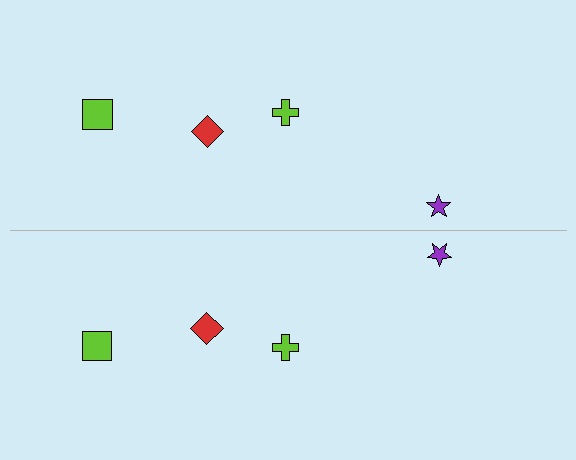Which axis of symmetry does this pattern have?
The pattern has a horizontal axis of symmetry running through the center of the image.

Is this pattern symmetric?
Yes, this pattern has bilateral (reflection) symmetry.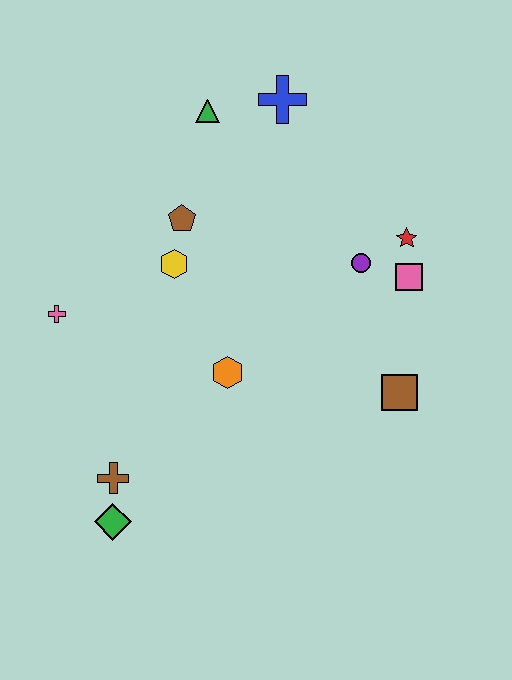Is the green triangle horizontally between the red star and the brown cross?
Yes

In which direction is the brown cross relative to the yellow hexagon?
The brown cross is below the yellow hexagon.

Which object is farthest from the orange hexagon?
The blue cross is farthest from the orange hexagon.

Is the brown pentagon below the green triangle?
Yes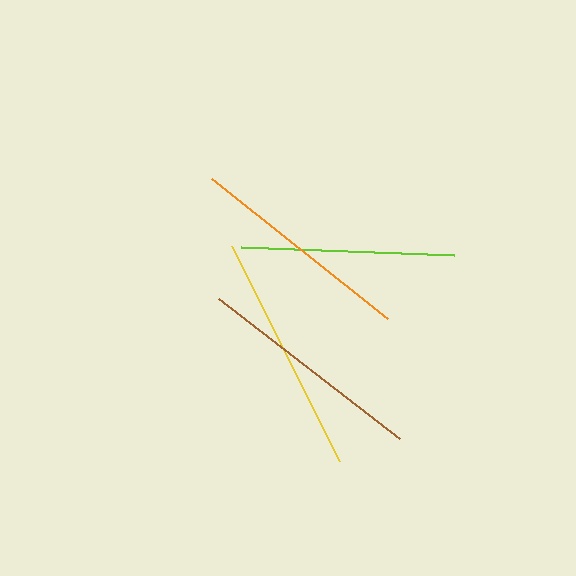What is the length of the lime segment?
The lime segment is approximately 213 pixels long.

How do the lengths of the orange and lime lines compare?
The orange and lime lines are approximately the same length.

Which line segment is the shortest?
The lime line is the shortest at approximately 213 pixels.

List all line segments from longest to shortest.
From longest to shortest: yellow, brown, orange, lime.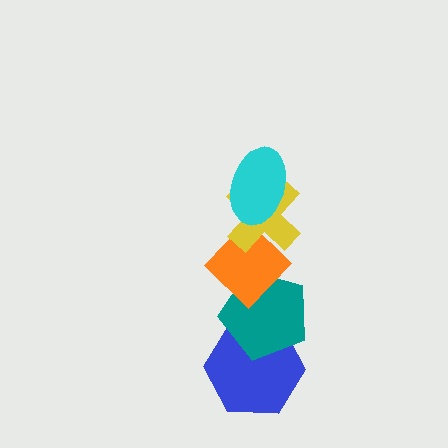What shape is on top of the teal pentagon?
The orange diamond is on top of the teal pentagon.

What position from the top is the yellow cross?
The yellow cross is 2nd from the top.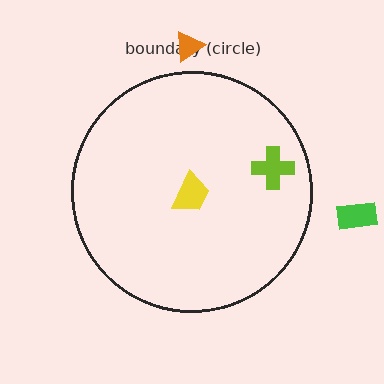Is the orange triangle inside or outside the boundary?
Outside.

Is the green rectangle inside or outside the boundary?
Outside.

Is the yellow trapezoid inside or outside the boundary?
Inside.